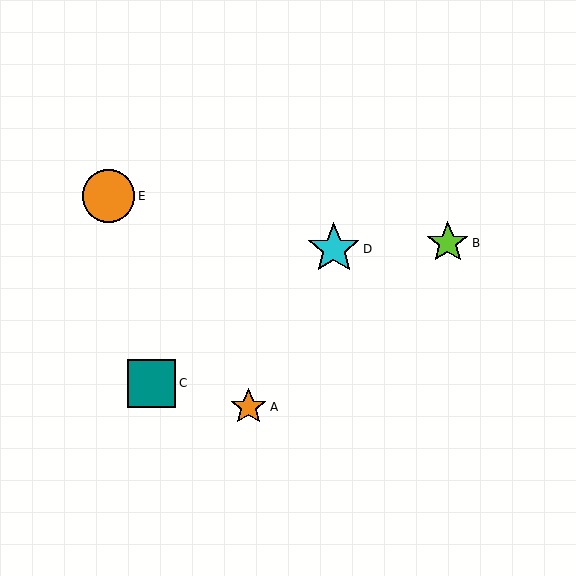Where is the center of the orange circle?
The center of the orange circle is at (109, 196).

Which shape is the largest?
The orange circle (labeled E) is the largest.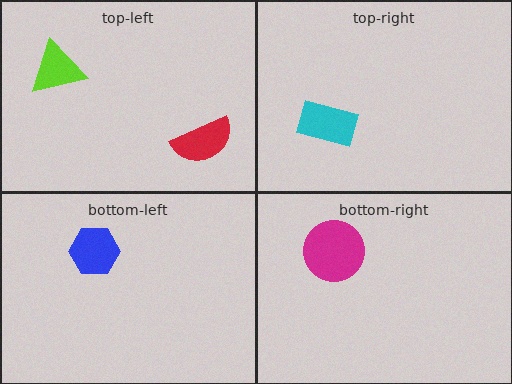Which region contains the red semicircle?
The top-left region.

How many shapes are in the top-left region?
2.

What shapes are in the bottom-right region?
The magenta circle.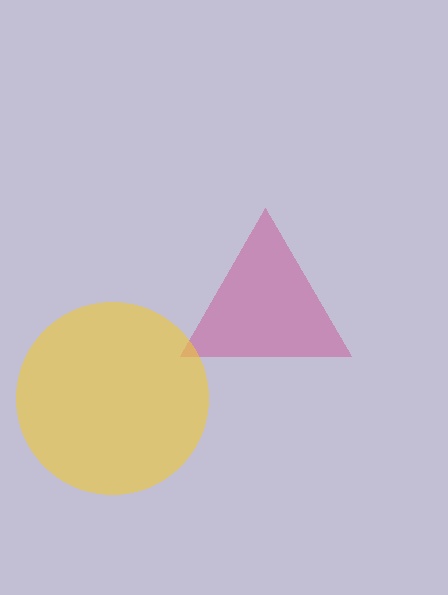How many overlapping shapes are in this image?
There are 2 overlapping shapes in the image.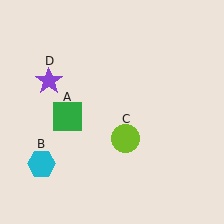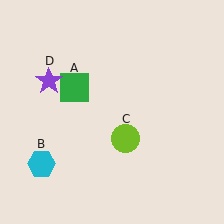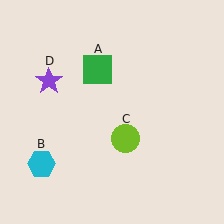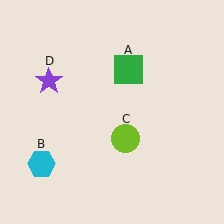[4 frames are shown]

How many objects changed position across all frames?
1 object changed position: green square (object A).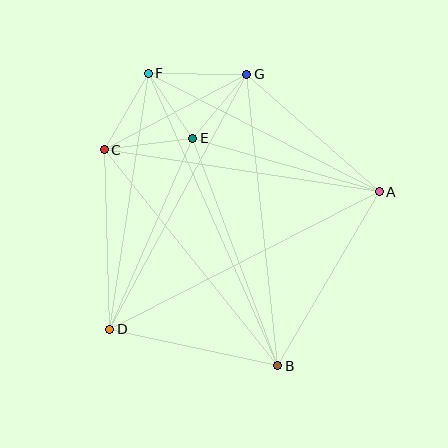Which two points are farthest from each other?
Points B and F are farthest from each other.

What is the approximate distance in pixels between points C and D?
The distance between C and D is approximately 180 pixels.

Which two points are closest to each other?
Points E and F are closest to each other.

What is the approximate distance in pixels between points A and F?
The distance between A and F is approximately 260 pixels.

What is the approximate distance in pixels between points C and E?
The distance between C and E is approximately 89 pixels.